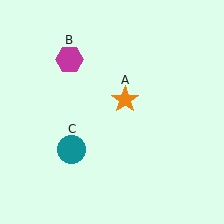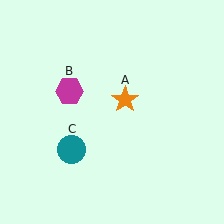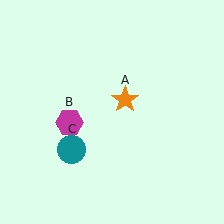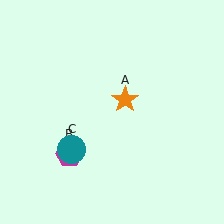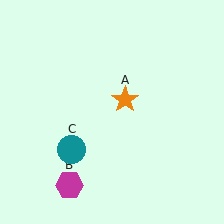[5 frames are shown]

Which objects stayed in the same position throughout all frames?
Orange star (object A) and teal circle (object C) remained stationary.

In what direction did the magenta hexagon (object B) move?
The magenta hexagon (object B) moved down.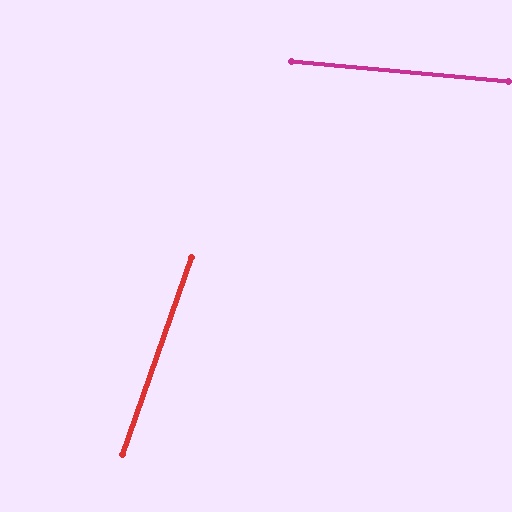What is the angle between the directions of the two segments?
Approximately 76 degrees.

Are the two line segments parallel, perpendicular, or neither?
Neither parallel nor perpendicular — they differ by about 76°.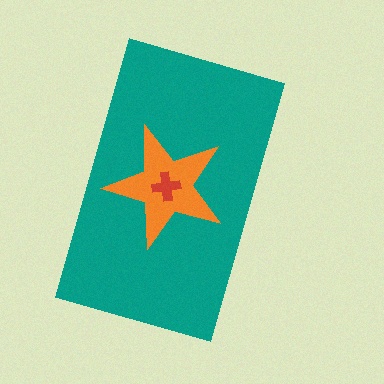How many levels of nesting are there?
3.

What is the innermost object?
The red cross.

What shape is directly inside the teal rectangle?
The orange star.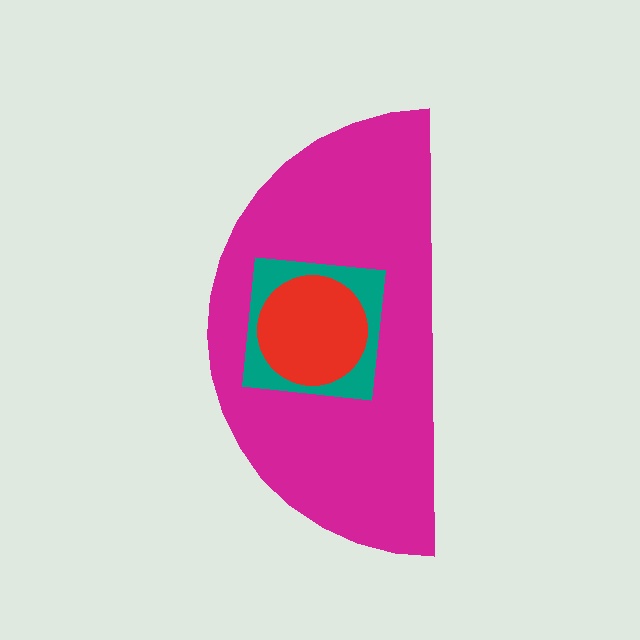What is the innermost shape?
The red circle.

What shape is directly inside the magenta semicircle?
The teal square.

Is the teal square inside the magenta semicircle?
Yes.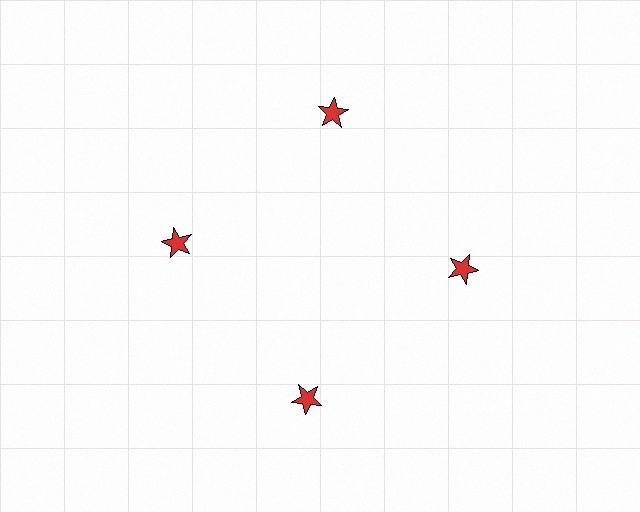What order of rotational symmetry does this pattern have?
This pattern has 4-fold rotational symmetry.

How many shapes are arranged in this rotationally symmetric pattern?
There are 4 shapes, arranged in 4 groups of 1.